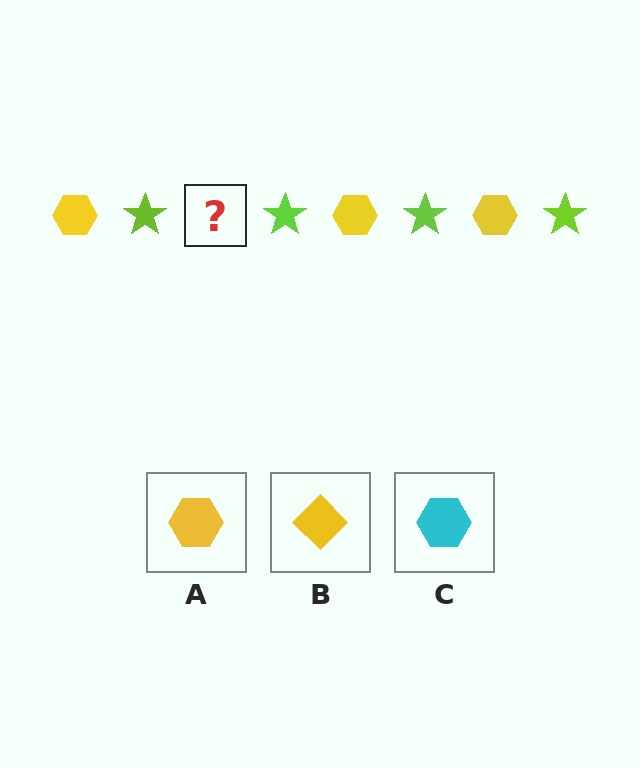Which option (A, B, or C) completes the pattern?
A.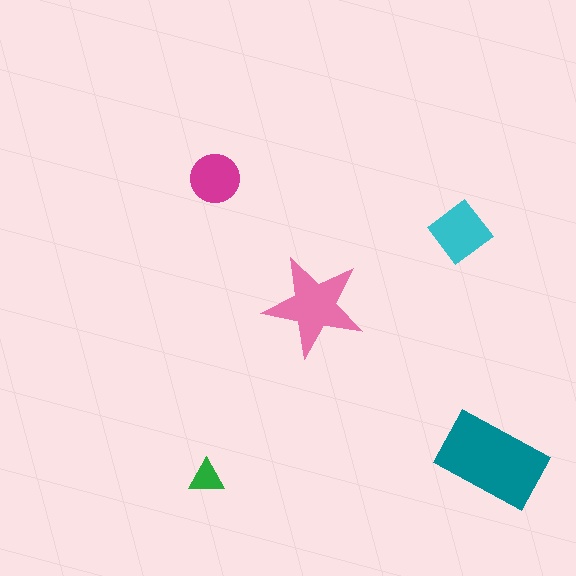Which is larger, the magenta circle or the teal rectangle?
The teal rectangle.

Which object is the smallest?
The green triangle.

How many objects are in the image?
There are 5 objects in the image.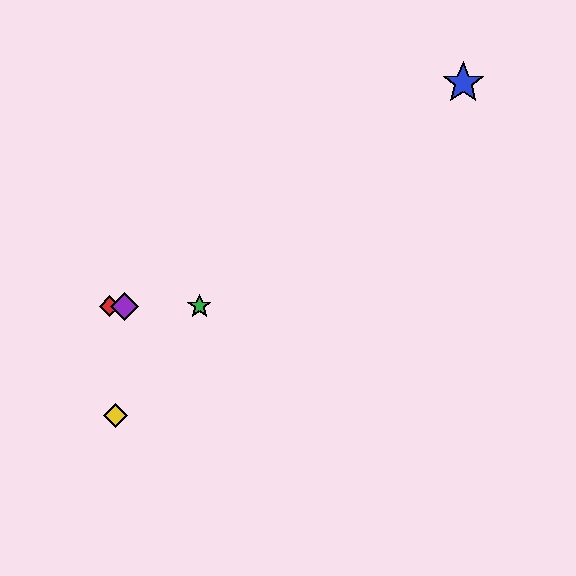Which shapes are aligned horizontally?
The red diamond, the green star, the purple diamond are aligned horizontally.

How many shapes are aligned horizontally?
3 shapes (the red diamond, the green star, the purple diamond) are aligned horizontally.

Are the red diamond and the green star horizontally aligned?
Yes, both are at y≈306.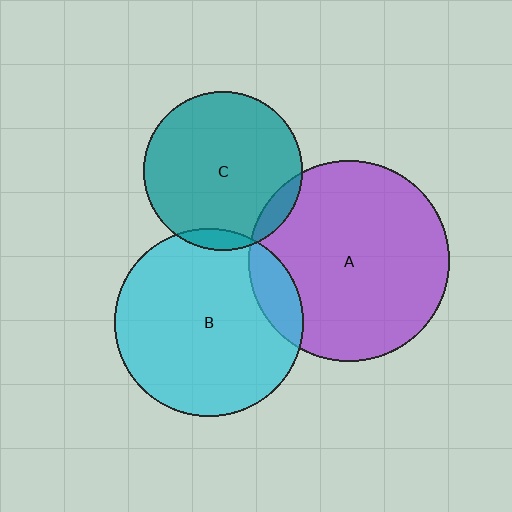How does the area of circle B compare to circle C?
Approximately 1.4 times.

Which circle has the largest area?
Circle A (purple).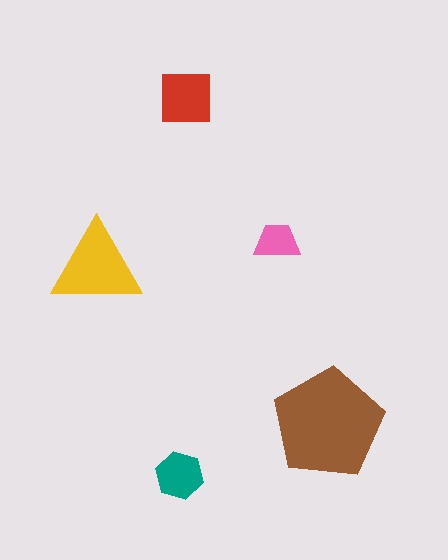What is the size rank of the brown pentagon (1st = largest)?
1st.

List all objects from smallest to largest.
The pink trapezoid, the teal hexagon, the red square, the yellow triangle, the brown pentagon.